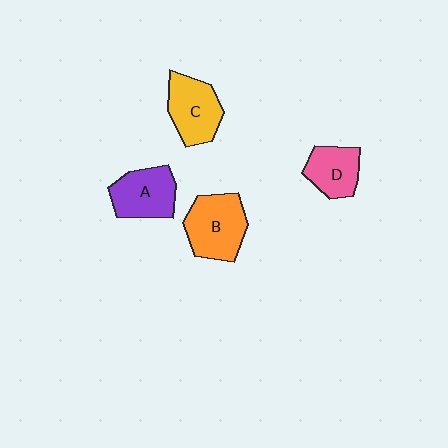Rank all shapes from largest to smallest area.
From largest to smallest: B (orange), C (yellow), A (purple), D (pink).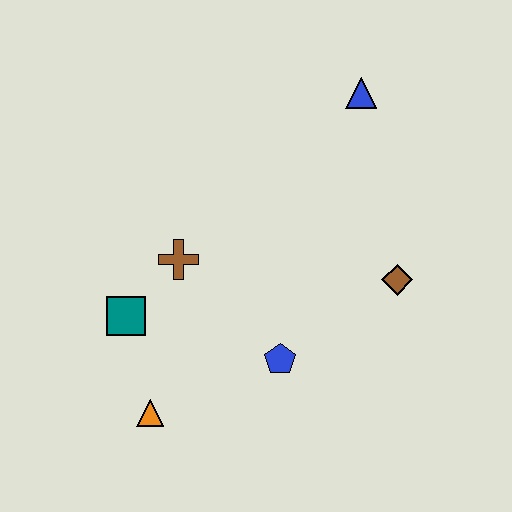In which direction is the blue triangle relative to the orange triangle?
The blue triangle is above the orange triangle.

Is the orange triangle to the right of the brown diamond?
No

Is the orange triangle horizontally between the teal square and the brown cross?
Yes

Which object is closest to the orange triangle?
The teal square is closest to the orange triangle.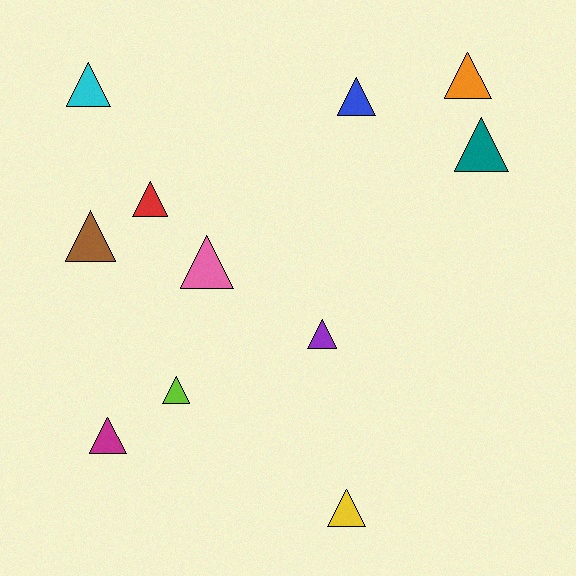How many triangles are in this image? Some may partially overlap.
There are 11 triangles.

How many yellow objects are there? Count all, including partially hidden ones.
There is 1 yellow object.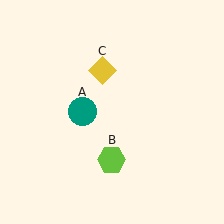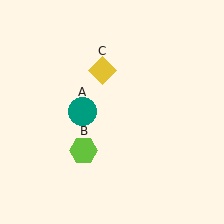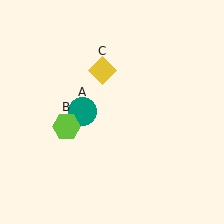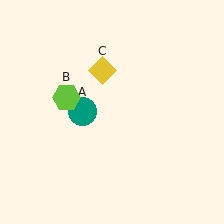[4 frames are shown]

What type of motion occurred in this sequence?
The lime hexagon (object B) rotated clockwise around the center of the scene.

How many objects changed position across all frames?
1 object changed position: lime hexagon (object B).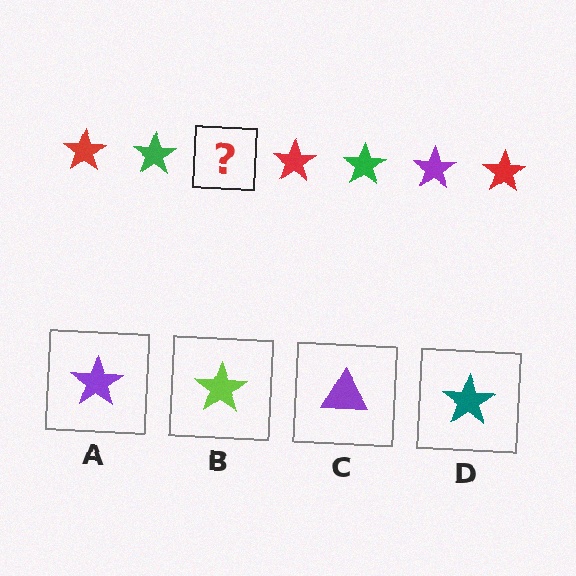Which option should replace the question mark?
Option A.